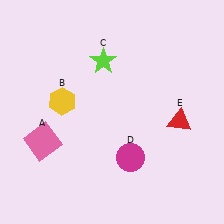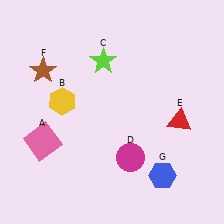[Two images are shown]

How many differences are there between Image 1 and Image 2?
There are 2 differences between the two images.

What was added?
A brown star (F), a blue hexagon (G) were added in Image 2.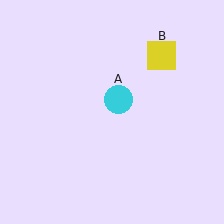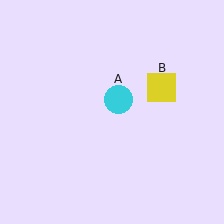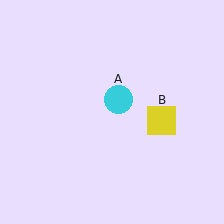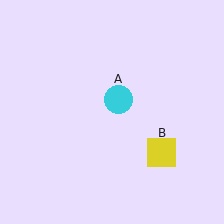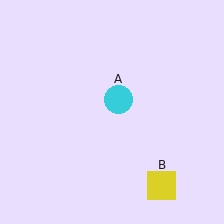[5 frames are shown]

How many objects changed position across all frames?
1 object changed position: yellow square (object B).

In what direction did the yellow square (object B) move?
The yellow square (object B) moved down.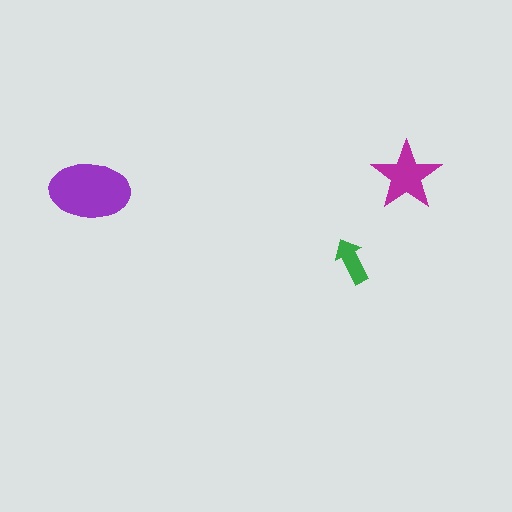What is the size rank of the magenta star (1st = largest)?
2nd.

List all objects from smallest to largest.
The green arrow, the magenta star, the purple ellipse.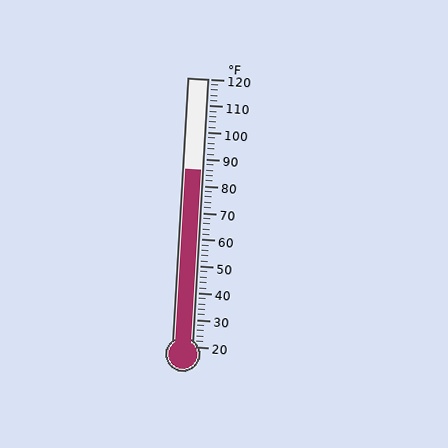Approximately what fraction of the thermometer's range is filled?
The thermometer is filled to approximately 65% of its range.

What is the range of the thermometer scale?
The thermometer scale ranges from 20°F to 120°F.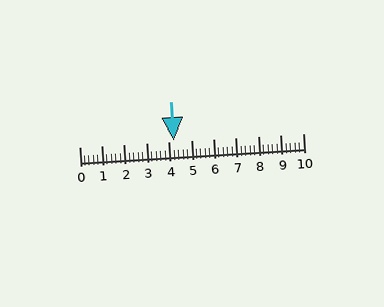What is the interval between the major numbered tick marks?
The major tick marks are spaced 1 units apart.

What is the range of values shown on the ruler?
The ruler shows values from 0 to 10.